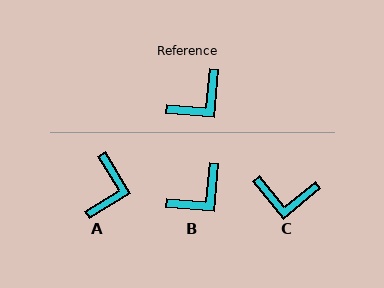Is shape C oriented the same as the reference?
No, it is off by about 46 degrees.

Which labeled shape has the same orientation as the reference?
B.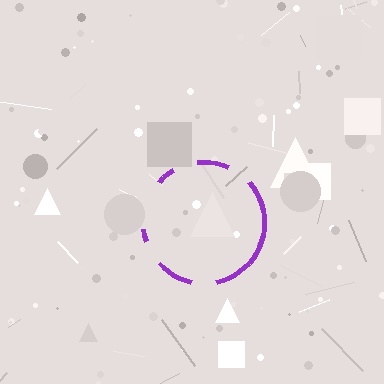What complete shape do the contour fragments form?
The contour fragments form a circle.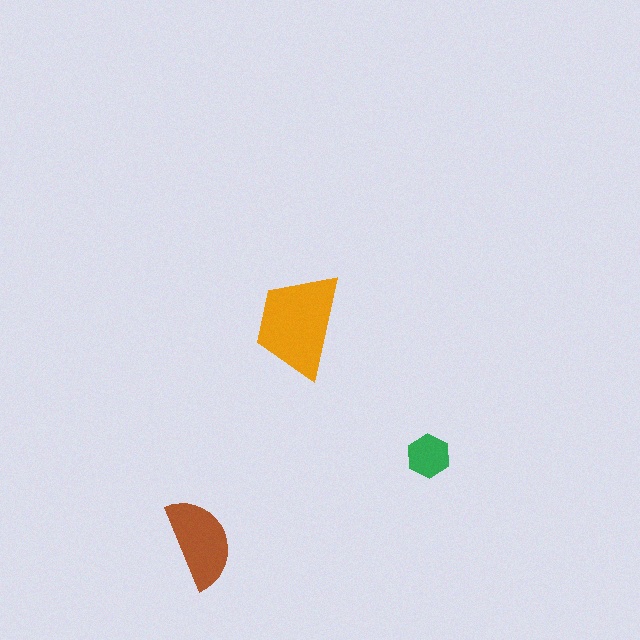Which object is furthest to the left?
The brown semicircle is leftmost.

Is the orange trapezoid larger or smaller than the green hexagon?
Larger.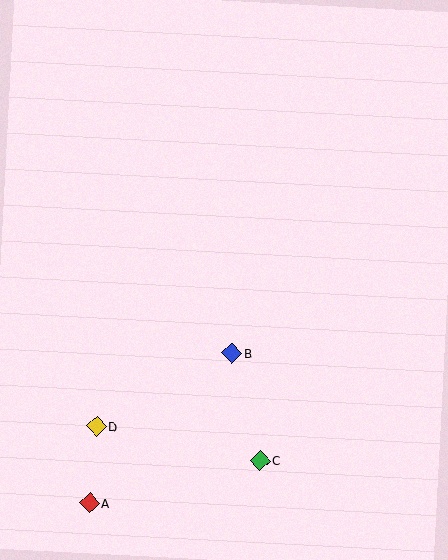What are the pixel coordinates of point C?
Point C is at (260, 461).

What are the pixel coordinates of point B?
Point B is at (232, 353).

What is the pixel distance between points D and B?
The distance between D and B is 154 pixels.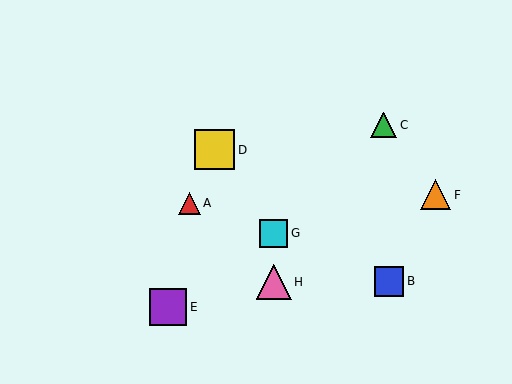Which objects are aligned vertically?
Objects G, H are aligned vertically.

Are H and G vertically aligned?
Yes, both are at x≈274.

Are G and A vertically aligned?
No, G is at x≈274 and A is at x≈189.